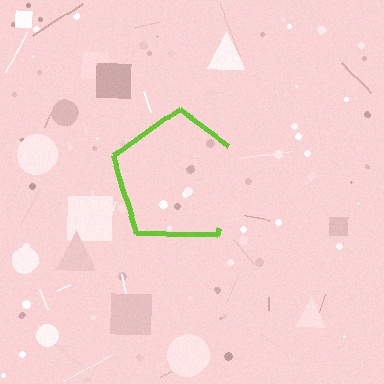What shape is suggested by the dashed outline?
The dashed outline suggests a pentagon.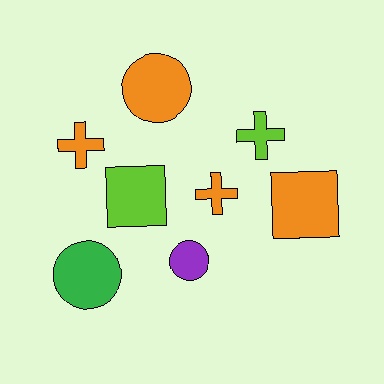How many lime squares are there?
There is 1 lime square.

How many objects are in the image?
There are 8 objects.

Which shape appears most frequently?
Cross, with 3 objects.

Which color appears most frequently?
Orange, with 4 objects.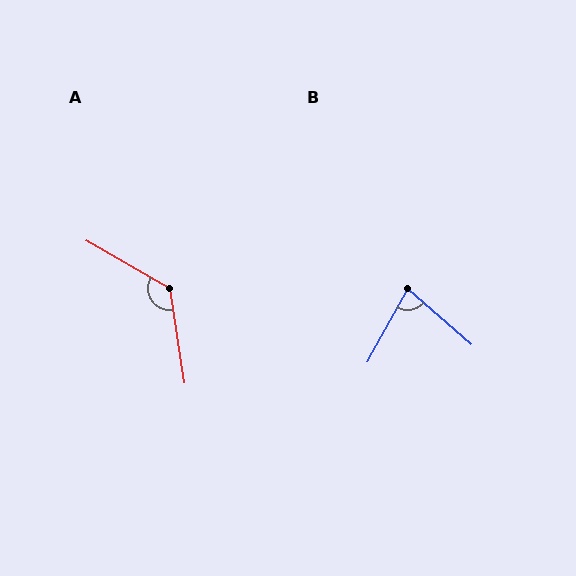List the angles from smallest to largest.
B (78°), A (129°).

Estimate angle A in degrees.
Approximately 129 degrees.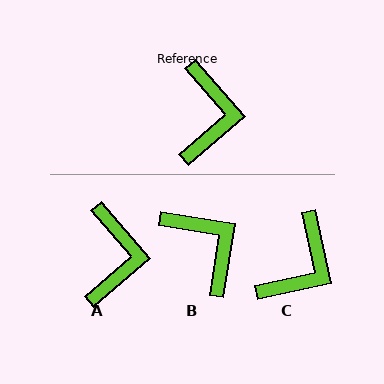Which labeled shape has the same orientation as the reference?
A.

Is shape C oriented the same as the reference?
No, it is off by about 29 degrees.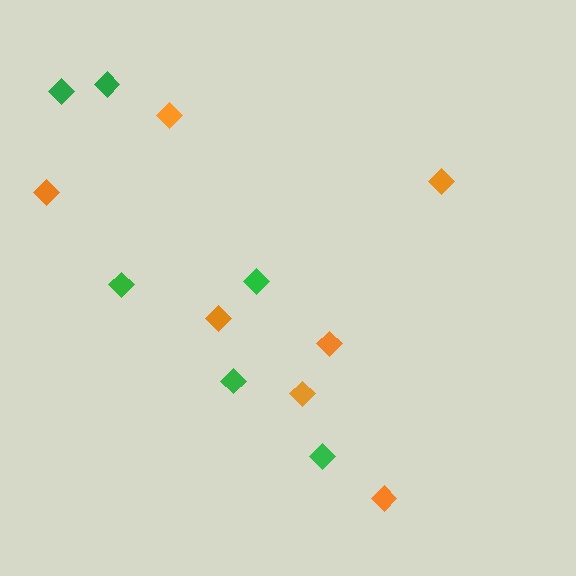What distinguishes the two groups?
There are 2 groups: one group of orange diamonds (7) and one group of green diamonds (6).